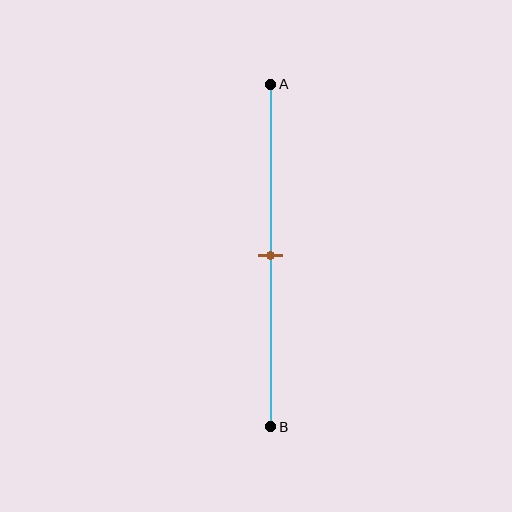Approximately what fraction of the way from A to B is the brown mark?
The brown mark is approximately 50% of the way from A to B.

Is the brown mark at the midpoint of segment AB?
Yes, the mark is approximately at the midpoint.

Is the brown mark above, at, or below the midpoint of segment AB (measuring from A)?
The brown mark is approximately at the midpoint of segment AB.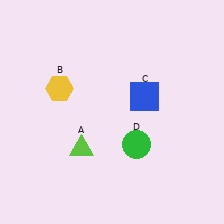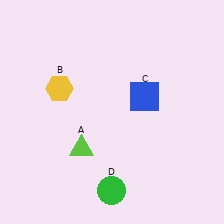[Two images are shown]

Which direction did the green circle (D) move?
The green circle (D) moved down.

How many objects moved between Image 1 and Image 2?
1 object moved between the two images.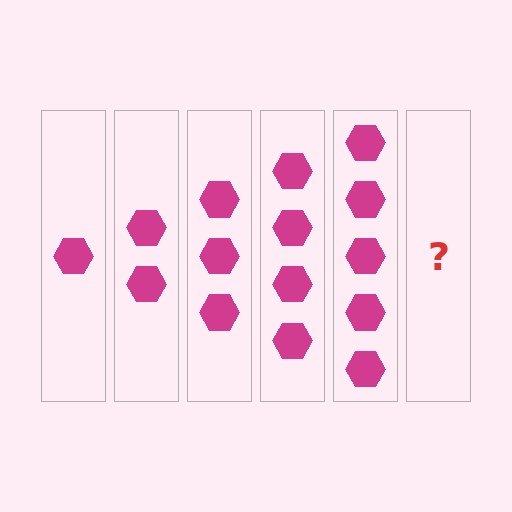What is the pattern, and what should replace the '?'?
The pattern is that each step adds one more hexagon. The '?' should be 6 hexagons.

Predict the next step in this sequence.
The next step is 6 hexagons.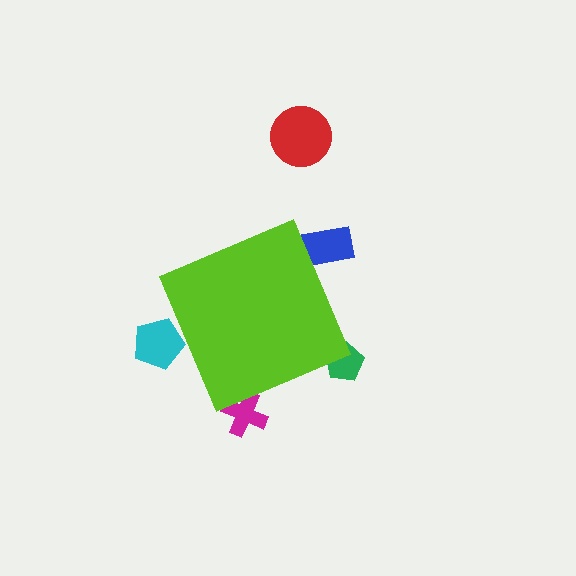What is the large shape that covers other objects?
A lime diamond.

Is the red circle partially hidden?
No, the red circle is fully visible.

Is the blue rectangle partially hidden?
Yes, the blue rectangle is partially hidden behind the lime diamond.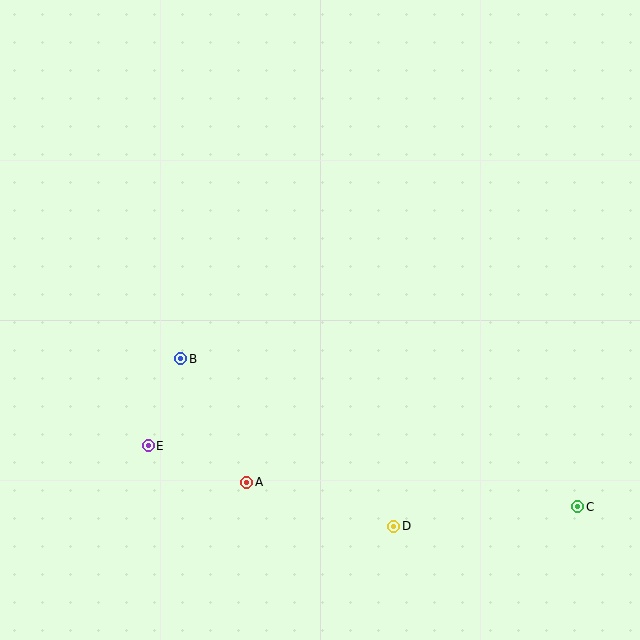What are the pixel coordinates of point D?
Point D is at (394, 526).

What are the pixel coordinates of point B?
Point B is at (181, 359).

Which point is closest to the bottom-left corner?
Point E is closest to the bottom-left corner.